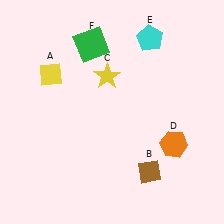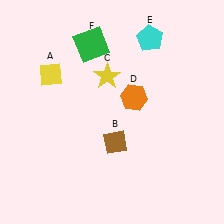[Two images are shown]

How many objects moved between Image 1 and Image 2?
2 objects moved between the two images.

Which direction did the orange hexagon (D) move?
The orange hexagon (D) moved up.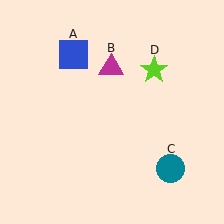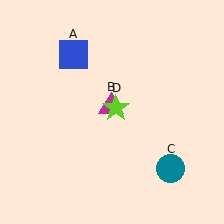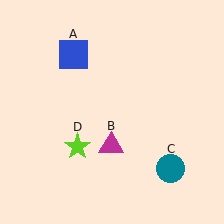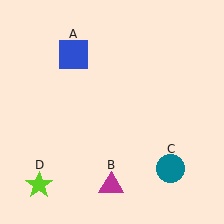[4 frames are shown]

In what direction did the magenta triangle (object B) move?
The magenta triangle (object B) moved down.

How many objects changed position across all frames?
2 objects changed position: magenta triangle (object B), lime star (object D).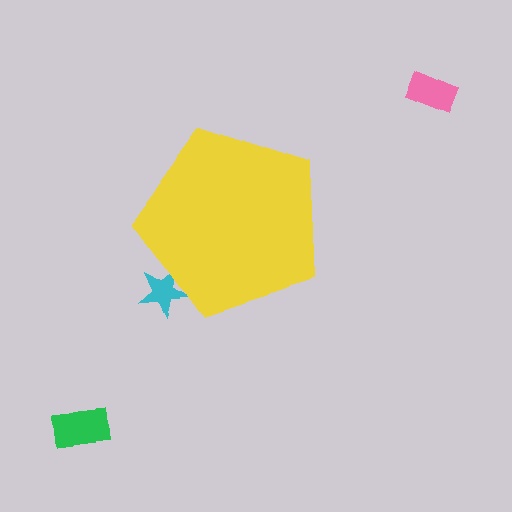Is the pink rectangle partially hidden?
No, the pink rectangle is fully visible.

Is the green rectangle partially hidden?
No, the green rectangle is fully visible.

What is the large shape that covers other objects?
A yellow pentagon.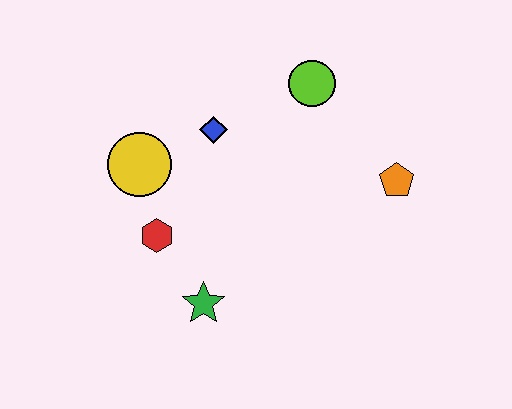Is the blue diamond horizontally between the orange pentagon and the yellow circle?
Yes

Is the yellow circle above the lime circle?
No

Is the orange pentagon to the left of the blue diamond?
No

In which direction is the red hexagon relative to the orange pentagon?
The red hexagon is to the left of the orange pentagon.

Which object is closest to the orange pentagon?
The lime circle is closest to the orange pentagon.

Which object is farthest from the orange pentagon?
The yellow circle is farthest from the orange pentagon.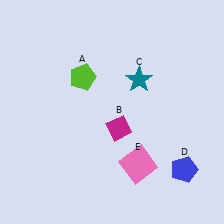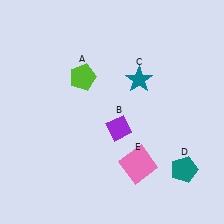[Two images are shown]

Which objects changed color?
B changed from magenta to purple. D changed from blue to teal.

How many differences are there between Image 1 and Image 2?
There are 2 differences between the two images.